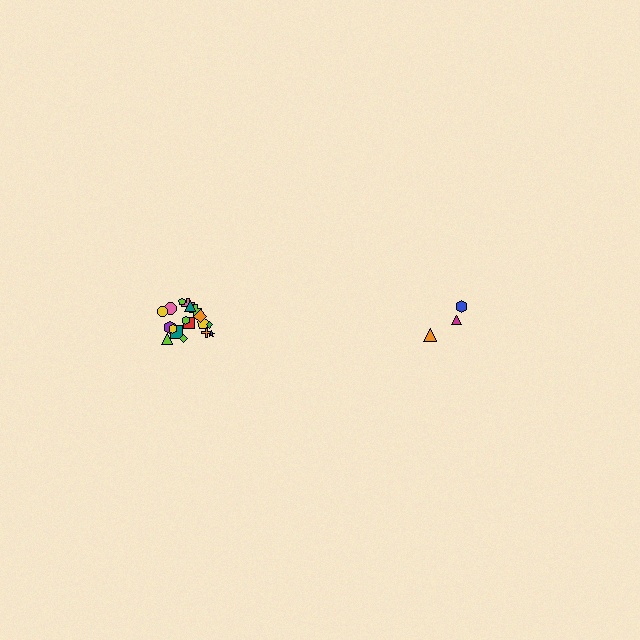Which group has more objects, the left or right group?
The left group.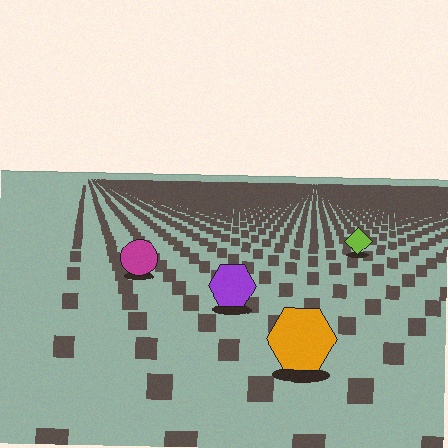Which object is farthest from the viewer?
The lime diamond is farthest from the viewer. It appears smaller and the ground texture around it is denser.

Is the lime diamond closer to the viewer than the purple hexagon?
No. The purple hexagon is closer — you can tell from the texture gradient: the ground texture is coarser near it.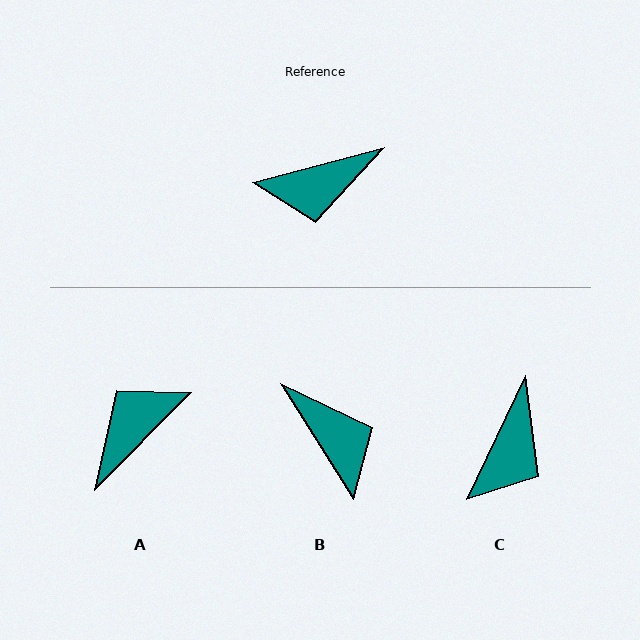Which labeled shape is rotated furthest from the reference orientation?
A, about 149 degrees away.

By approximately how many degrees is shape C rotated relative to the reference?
Approximately 50 degrees counter-clockwise.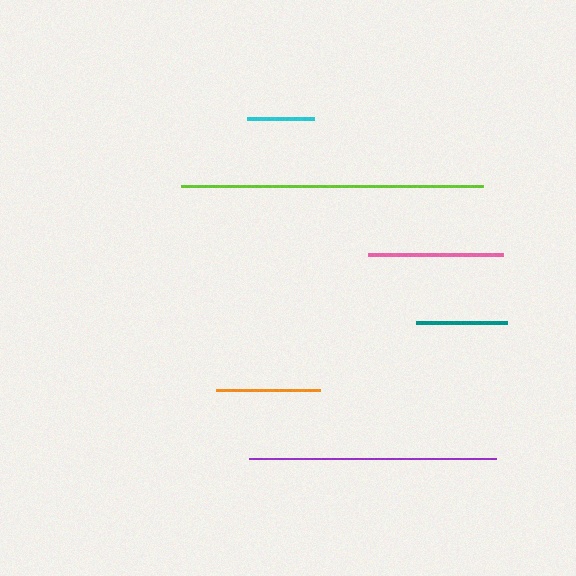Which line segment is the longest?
The lime line is the longest at approximately 302 pixels.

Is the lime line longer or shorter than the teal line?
The lime line is longer than the teal line.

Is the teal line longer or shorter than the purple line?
The purple line is longer than the teal line.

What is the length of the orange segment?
The orange segment is approximately 104 pixels long.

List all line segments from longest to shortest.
From longest to shortest: lime, purple, pink, orange, teal, cyan.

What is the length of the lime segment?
The lime segment is approximately 302 pixels long.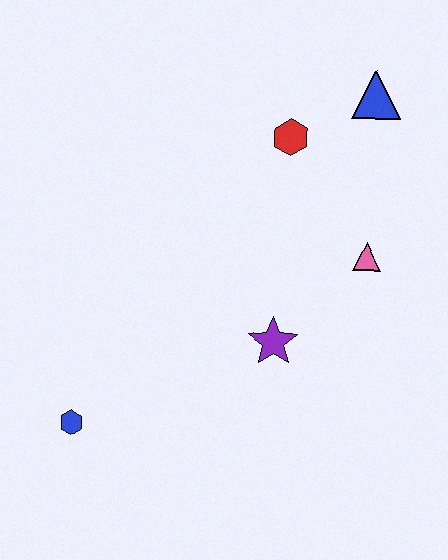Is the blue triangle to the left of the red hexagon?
No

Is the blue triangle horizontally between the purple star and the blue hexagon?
No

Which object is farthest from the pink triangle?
The blue hexagon is farthest from the pink triangle.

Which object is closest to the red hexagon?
The blue triangle is closest to the red hexagon.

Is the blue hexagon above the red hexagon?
No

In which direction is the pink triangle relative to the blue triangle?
The pink triangle is below the blue triangle.